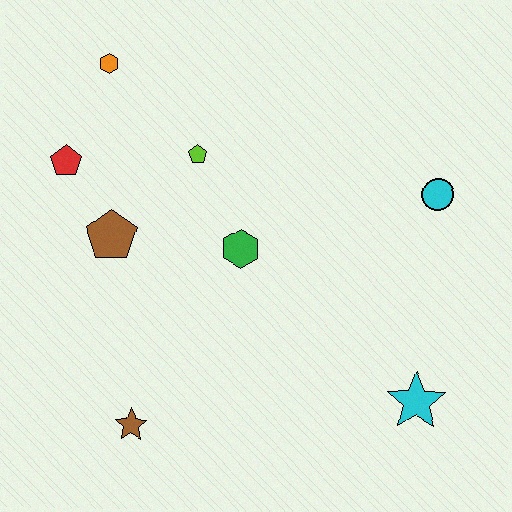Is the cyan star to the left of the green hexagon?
No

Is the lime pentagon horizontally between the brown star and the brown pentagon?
No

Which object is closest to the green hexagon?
The lime pentagon is closest to the green hexagon.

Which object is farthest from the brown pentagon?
The cyan star is farthest from the brown pentagon.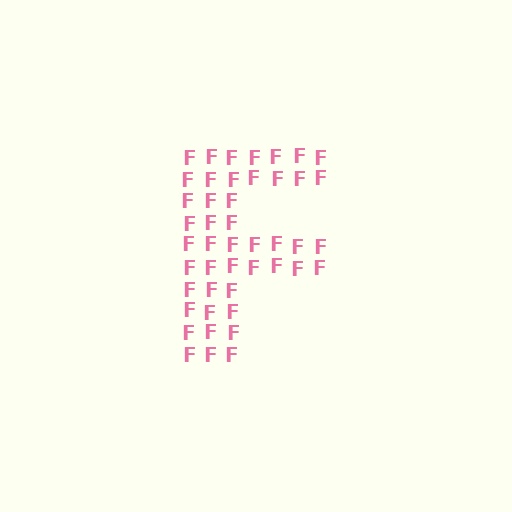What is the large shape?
The large shape is the letter F.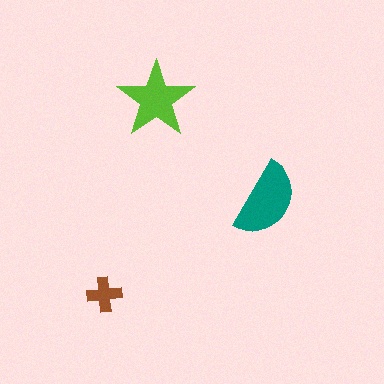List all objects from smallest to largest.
The brown cross, the lime star, the teal semicircle.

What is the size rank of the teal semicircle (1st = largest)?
1st.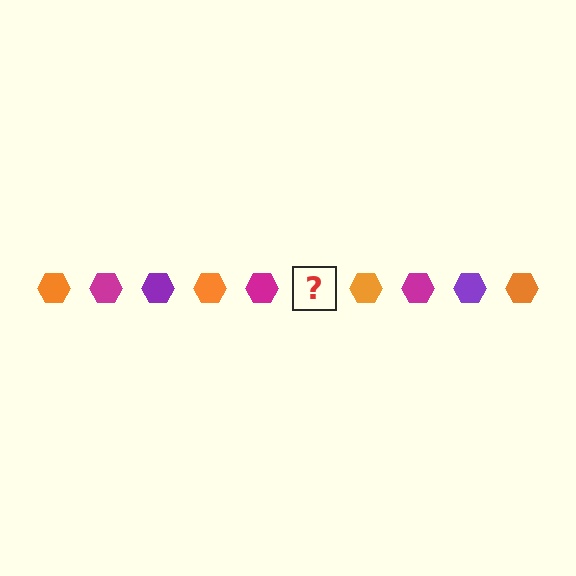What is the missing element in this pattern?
The missing element is a purple hexagon.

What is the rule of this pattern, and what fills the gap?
The rule is that the pattern cycles through orange, magenta, purple hexagons. The gap should be filled with a purple hexagon.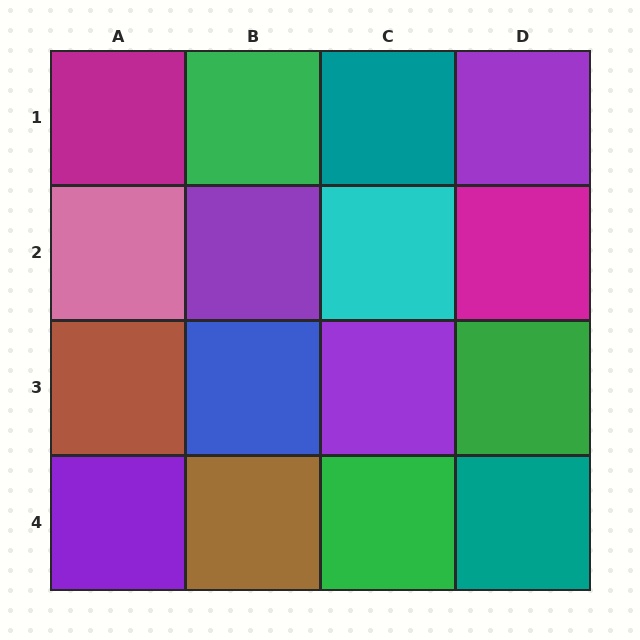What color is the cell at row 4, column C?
Green.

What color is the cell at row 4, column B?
Brown.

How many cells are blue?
1 cell is blue.